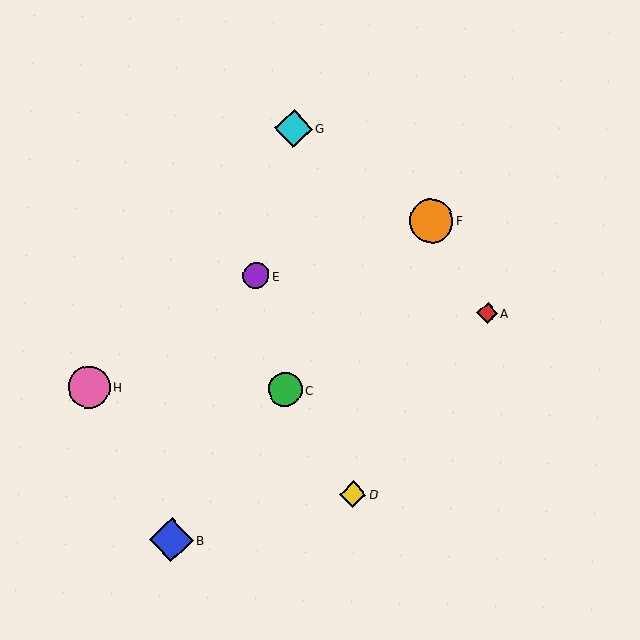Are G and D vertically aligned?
No, G is at x≈293 and D is at x≈353.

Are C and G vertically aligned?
Yes, both are at x≈285.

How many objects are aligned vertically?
2 objects (C, G) are aligned vertically.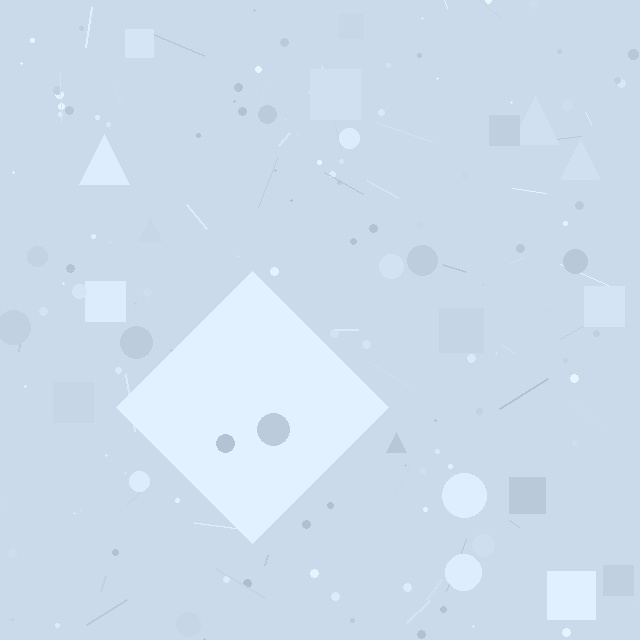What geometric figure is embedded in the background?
A diamond is embedded in the background.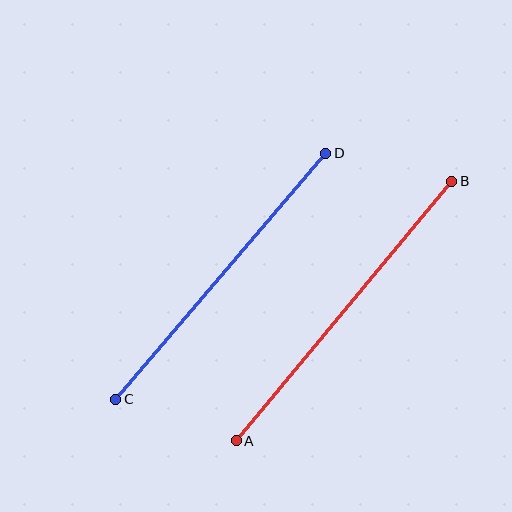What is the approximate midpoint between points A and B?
The midpoint is at approximately (344, 311) pixels.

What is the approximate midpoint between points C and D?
The midpoint is at approximately (221, 276) pixels.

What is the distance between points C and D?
The distance is approximately 323 pixels.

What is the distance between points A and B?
The distance is approximately 337 pixels.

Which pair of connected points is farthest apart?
Points A and B are farthest apart.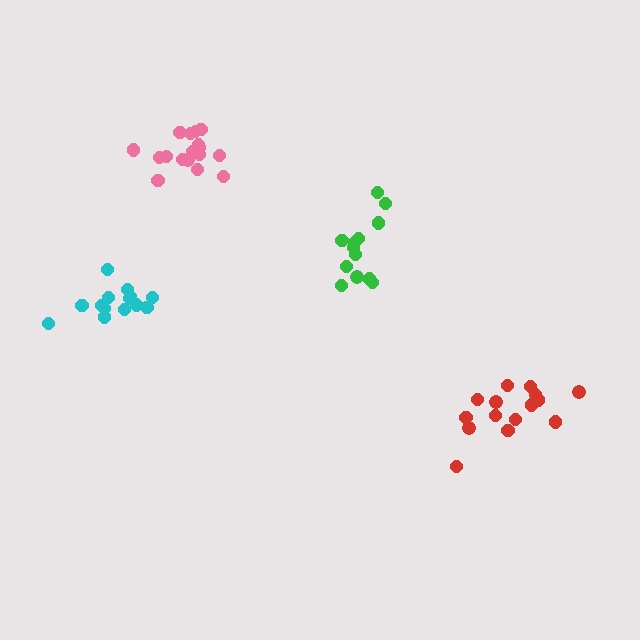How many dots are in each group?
Group 1: 15 dots, Group 2: 15 dots, Group 3: 17 dots, Group 4: 13 dots (60 total).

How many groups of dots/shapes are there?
There are 4 groups.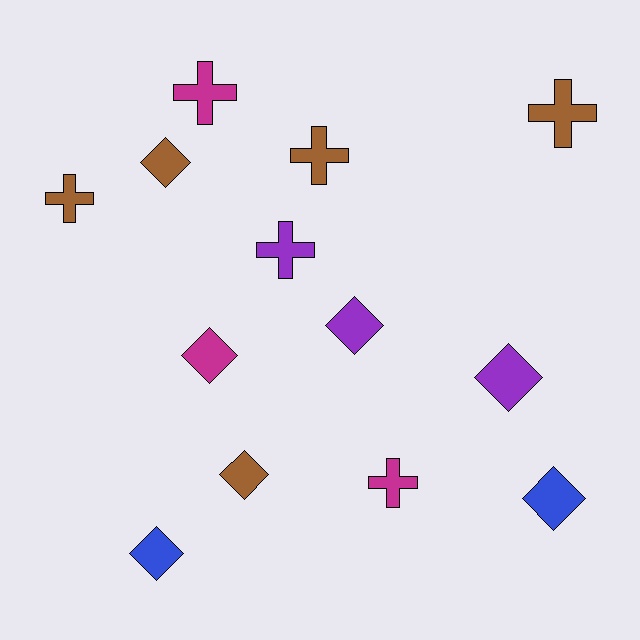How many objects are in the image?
There are 13 objects.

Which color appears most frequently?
Brown, with 5 objects.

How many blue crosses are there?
There are no blue crosses.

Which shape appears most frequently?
Diamond, with 7 objects.